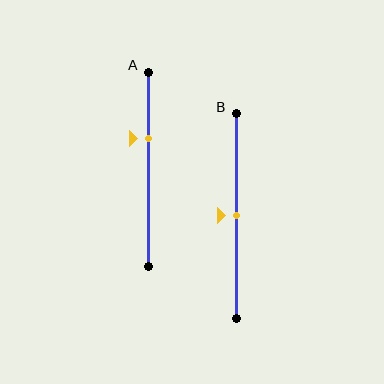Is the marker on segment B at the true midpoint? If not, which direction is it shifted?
Yes, the marker on segment B is at the true midpoint.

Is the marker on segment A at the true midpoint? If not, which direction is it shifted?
No, the marker on segment A is shifted upward by about 16% of the segment length.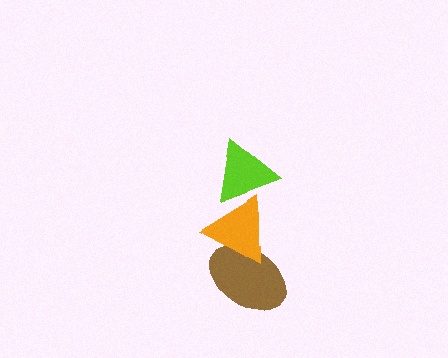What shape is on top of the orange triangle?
The lime triangle is on top of the orange triangle.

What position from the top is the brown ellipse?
The brown ellipse is 3rd from the top.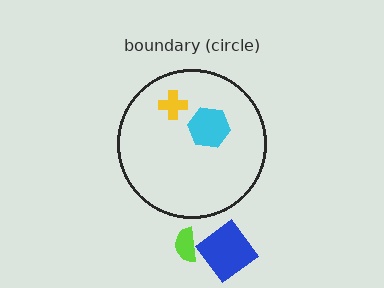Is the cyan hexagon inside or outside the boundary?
Inside.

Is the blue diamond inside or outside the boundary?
Outside.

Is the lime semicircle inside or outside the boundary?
Outside.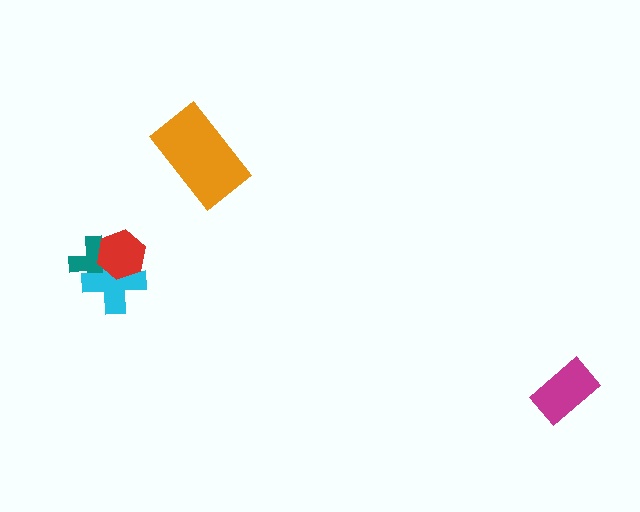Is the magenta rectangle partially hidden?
No, no other shape covers it.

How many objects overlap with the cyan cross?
2 objects overlap with the cyan cross.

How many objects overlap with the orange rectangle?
0 objects overlap with the orange rectangle.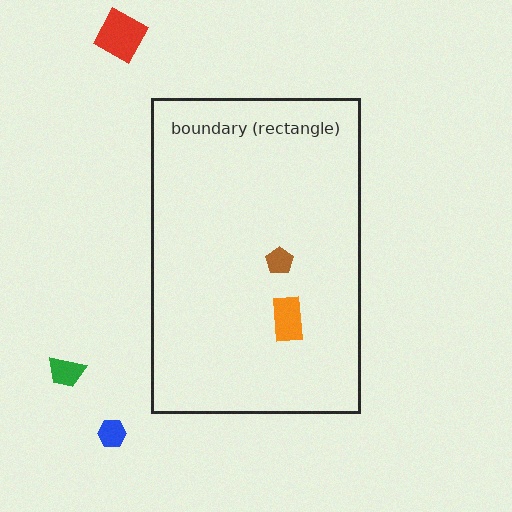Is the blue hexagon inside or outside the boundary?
Outside.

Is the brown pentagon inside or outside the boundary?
Inside.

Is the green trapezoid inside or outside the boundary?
Outside.